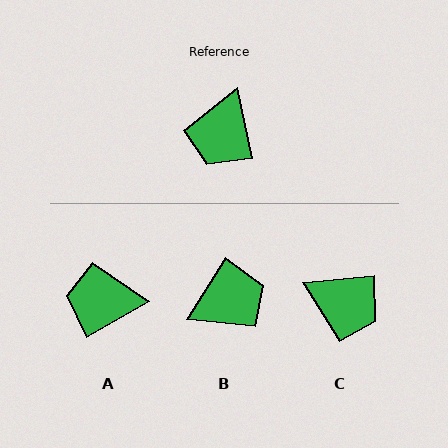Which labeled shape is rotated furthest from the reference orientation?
B, about 136 degrees away.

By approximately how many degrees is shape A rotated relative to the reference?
Approximately 72 degrees clockwise.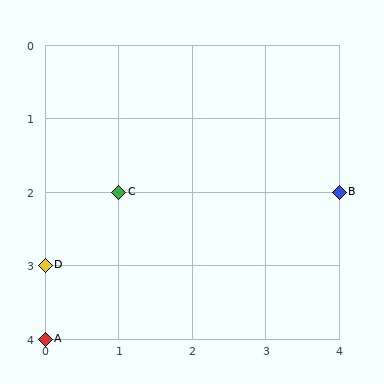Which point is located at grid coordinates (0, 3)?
Point D is at (0, 3).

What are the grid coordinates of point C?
Point C is at grid coordinates (1, 2).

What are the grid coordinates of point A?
Point A is at grid coordinates (0, 4).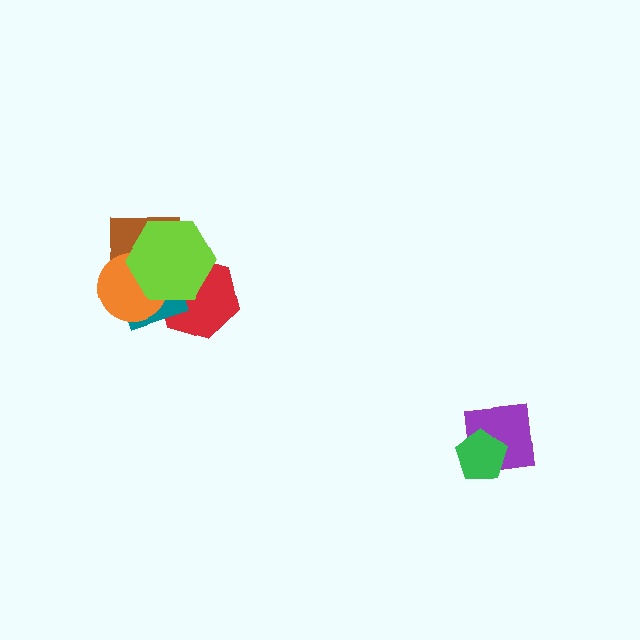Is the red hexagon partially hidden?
Yes, it is partially covered by another shape.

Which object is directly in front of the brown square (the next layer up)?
The teal diamond is directly in front of the brown square.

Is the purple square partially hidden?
Yes, it is partially covered by another shape.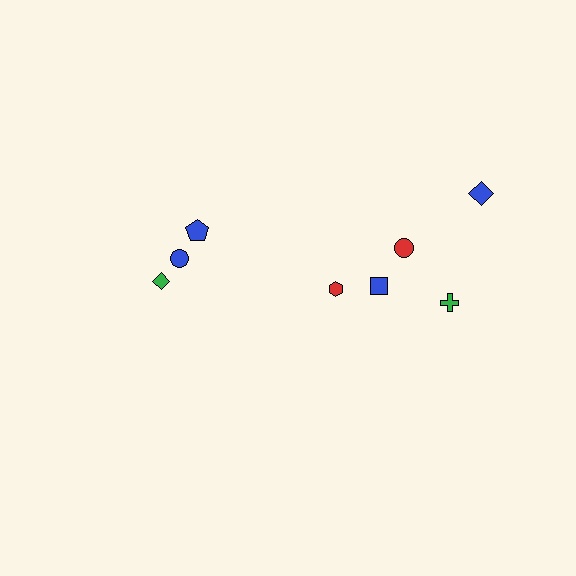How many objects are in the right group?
There are 5 objects.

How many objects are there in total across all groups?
There are 8 objects.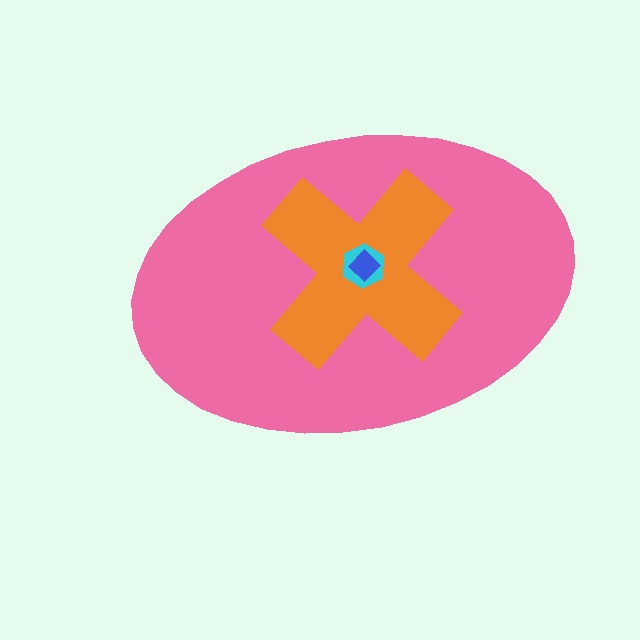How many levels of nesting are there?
4.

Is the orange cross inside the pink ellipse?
Yes.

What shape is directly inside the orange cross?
The cyan hexagon.